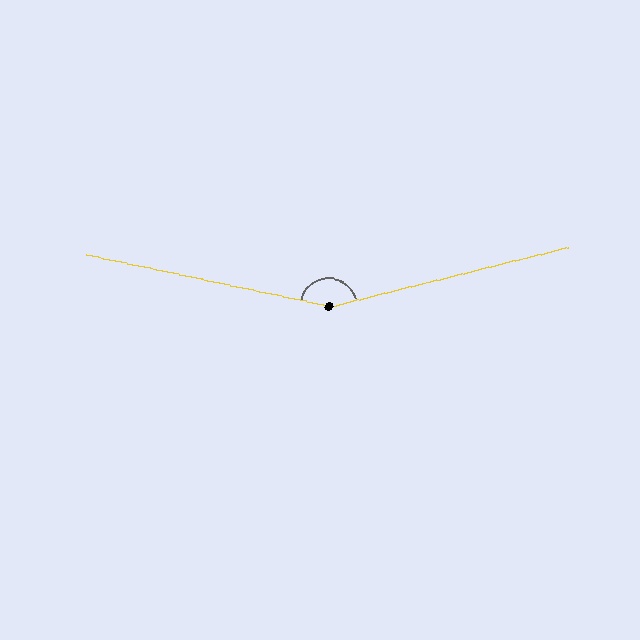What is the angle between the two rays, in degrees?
Approximately 154 degrees.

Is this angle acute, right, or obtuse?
It is obtuse.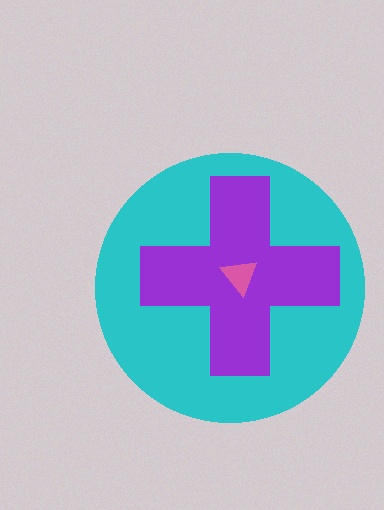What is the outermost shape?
The cyan circle.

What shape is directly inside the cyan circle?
The purple cross.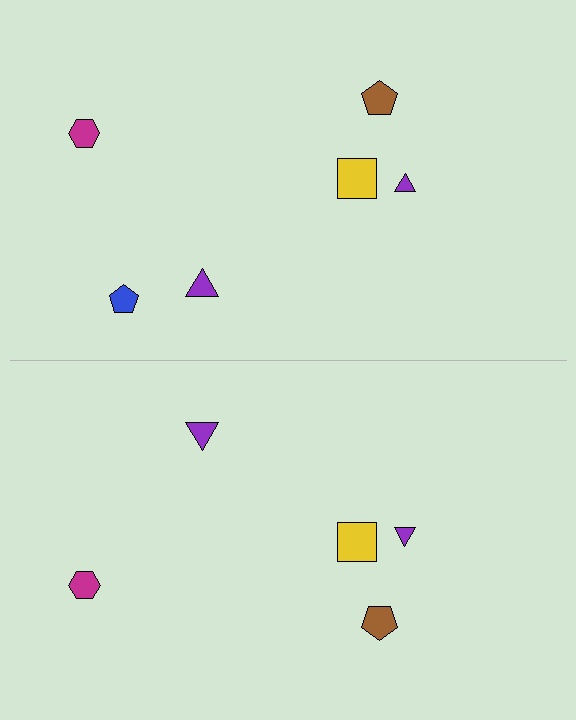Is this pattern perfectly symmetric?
No, the pattern is not perfectly symmetric. A blue pentagon is missing from the bottom side.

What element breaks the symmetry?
A blue pentagon is missing from the bottom side.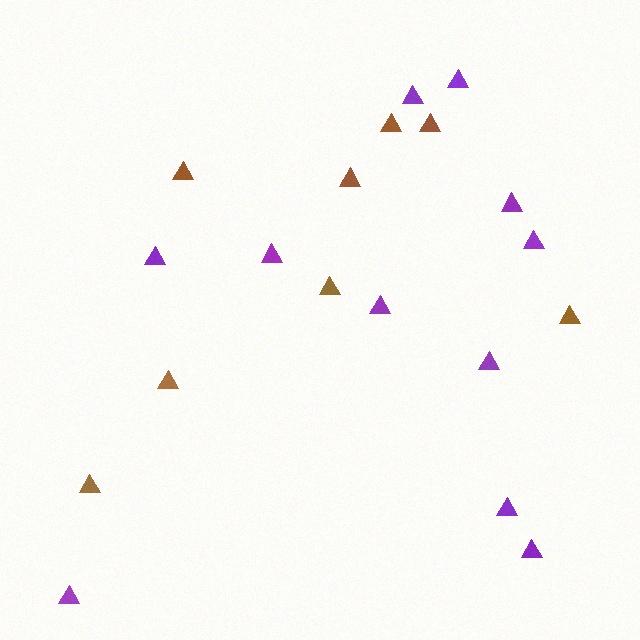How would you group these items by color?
There are 2 groups: one group of purple triangles (11) and one group of brown triangles (8).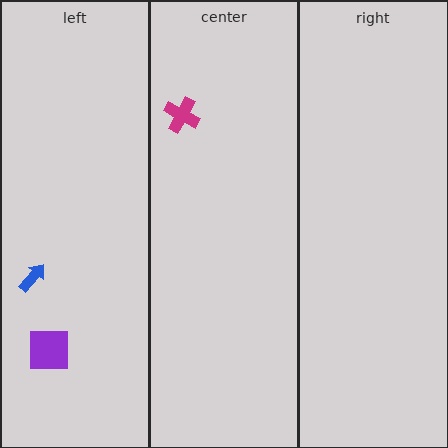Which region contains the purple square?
The left region.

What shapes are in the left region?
The purple square, the blue arrow.